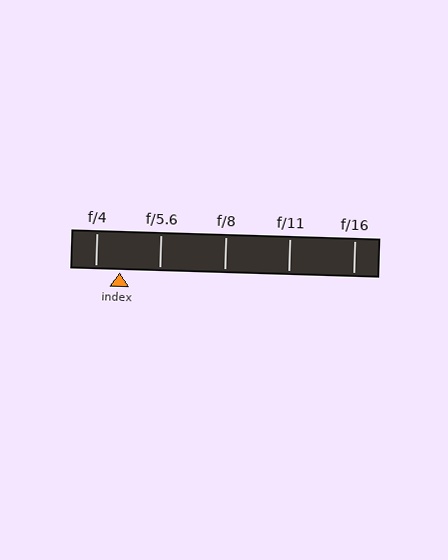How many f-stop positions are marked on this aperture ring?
There are 5 f-stop positions marked.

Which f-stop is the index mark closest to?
The index mark is closest to f/4.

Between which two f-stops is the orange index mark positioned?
The index mark is between f/4 and f/5.6.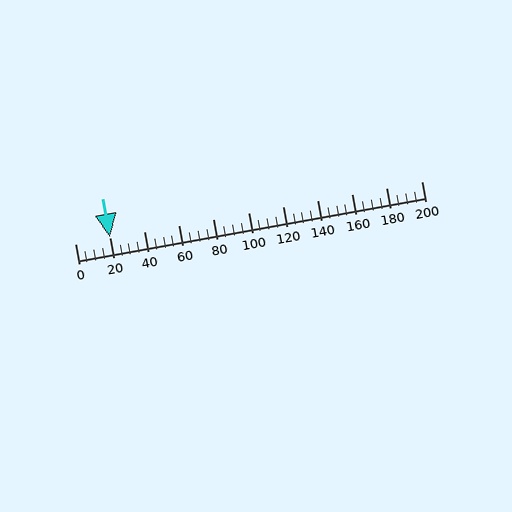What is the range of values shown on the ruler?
The ruler shows values from 0 to 200.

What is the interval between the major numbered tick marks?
The major tick marks are spaced 20 units apart.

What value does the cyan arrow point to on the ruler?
The cyan arrow points to approximately 20.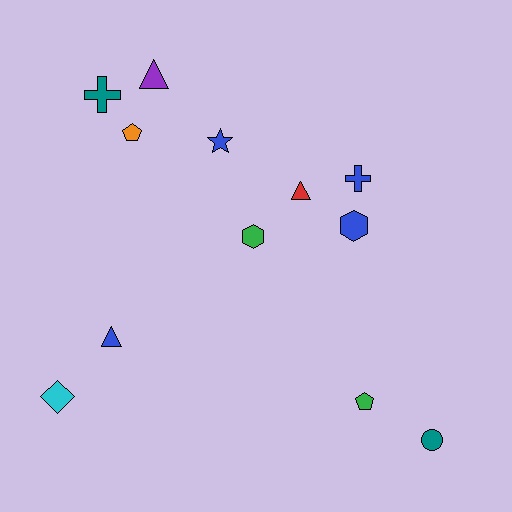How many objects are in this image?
There are 12 objects.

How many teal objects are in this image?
There are 2 teal objects.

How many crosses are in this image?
There are 2 crosses.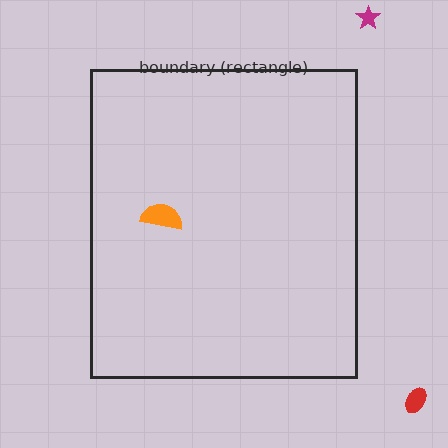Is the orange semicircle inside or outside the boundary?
Inside.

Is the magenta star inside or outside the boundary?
Outside.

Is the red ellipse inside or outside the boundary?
Outside.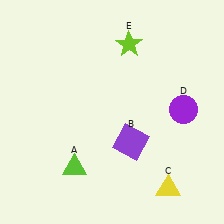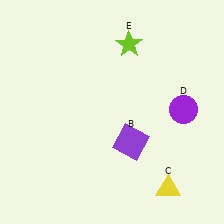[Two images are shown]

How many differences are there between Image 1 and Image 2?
There is 1 difference between the two images.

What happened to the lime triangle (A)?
The lime triangle (A) was removed in Image 2. It was in the bottom-left area of Image 1.